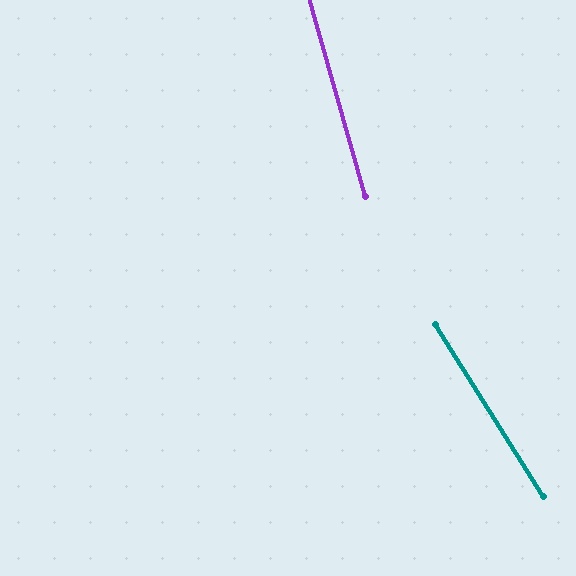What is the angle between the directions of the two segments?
Approximately 16 degrees.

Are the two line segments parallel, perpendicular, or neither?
Neither parallel nor perpendicular — they differ by about 16°.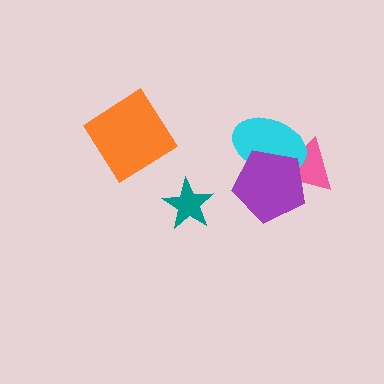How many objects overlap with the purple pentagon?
2 objects overlap with the purple pentagon.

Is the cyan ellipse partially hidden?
Yes, it is partially covered by another shape.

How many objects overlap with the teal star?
0 objects overlap with the teal star.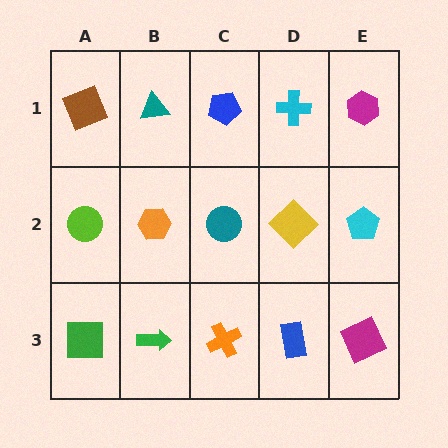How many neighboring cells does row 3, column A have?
2.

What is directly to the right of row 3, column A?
A green arrow.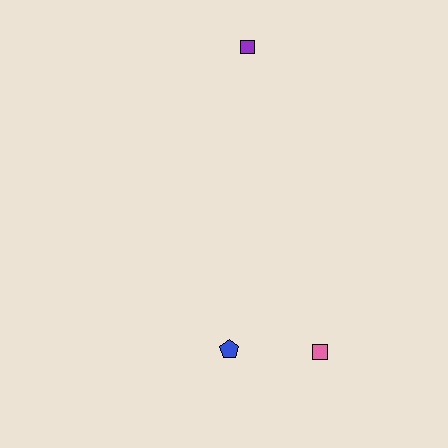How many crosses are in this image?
There are no crosses.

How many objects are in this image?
There are 3 objects.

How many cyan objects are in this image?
There are no cyan objects.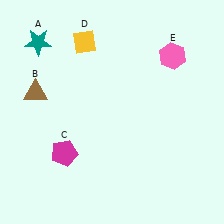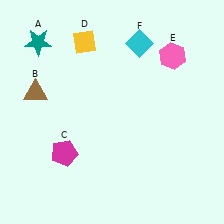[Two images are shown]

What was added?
A cyan diamond (F) was added in Image 2.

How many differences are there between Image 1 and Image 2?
There is 1 difference between the two images.